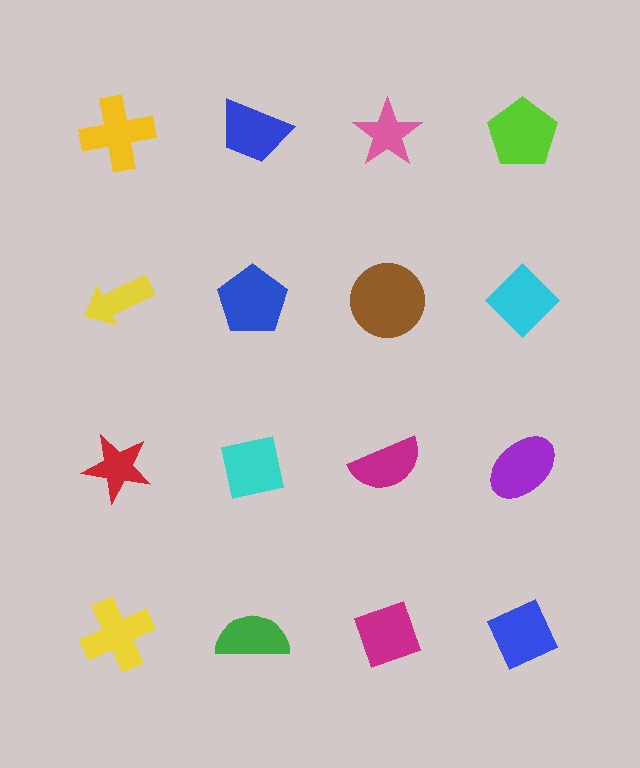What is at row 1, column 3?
A pink star.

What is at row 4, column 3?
A magenta diamond.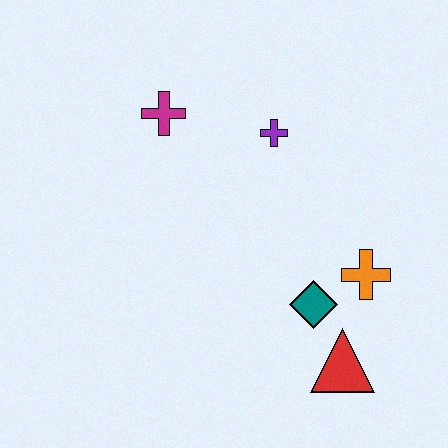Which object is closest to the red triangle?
The teal diamond is closest to the red triangle.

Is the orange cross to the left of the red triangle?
No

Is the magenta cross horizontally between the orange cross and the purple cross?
No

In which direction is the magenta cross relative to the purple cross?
The magenta cross is to the left of the purple cross.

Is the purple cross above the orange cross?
Yes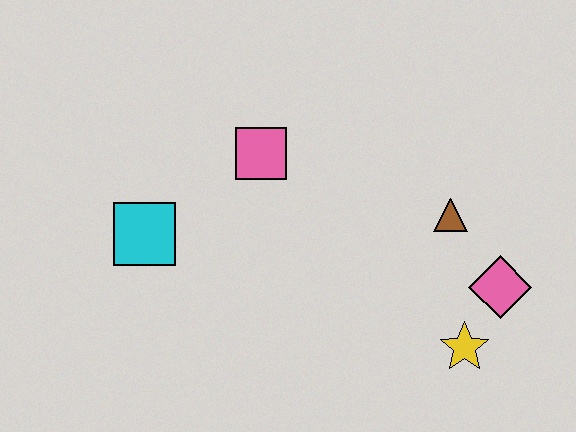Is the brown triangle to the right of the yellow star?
No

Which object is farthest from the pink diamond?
The cyan square is farthest from the pink diamond.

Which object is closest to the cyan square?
The pink square is closest to the cyan square.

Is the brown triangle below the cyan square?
No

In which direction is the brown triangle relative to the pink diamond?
The brown triangle is above the pink diamond.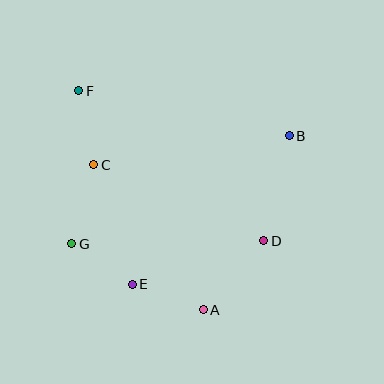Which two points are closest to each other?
Points E and G are closest to each other.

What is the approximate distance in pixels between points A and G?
The distance between A and G is approximately 147 pixels.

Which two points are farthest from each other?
Points A and F are farthest from each other.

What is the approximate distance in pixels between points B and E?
The distance between B and E is approximately 216 pixels.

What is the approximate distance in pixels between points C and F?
The distance between C and F is approximately 76 pixels.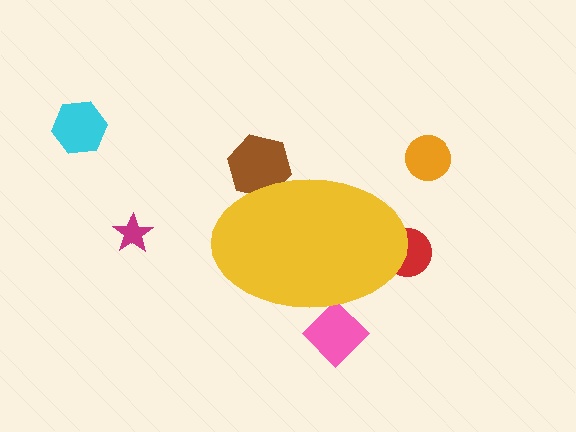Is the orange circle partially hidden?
No, the orange circle is fully visible.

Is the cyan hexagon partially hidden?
No, the cyan hexagon is fully visible.